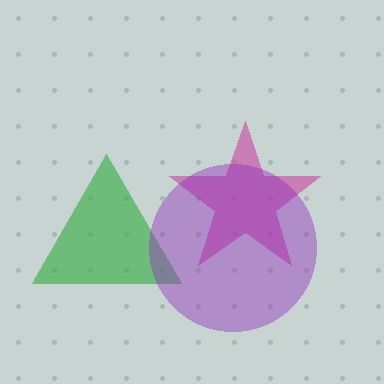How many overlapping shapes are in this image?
There are 3 overlapping shapes in the image.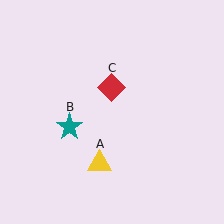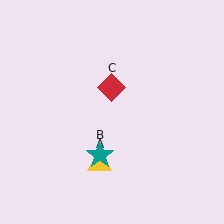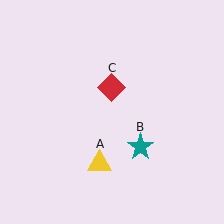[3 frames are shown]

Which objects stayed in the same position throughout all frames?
Yellow triangle (object A) and red diamond (object C) remained stationary.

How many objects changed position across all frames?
1 object changed position: teal star (object B).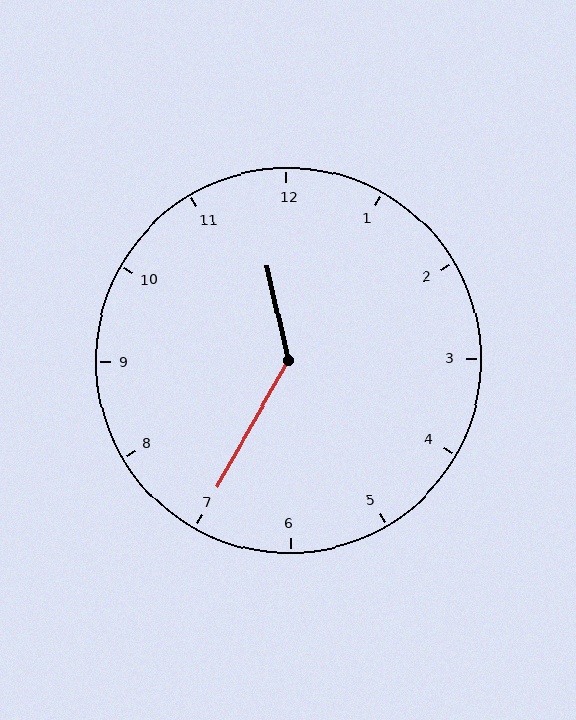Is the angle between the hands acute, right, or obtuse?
It is obtuse.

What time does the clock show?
11:35.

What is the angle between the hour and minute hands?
Approximately 138 degrees.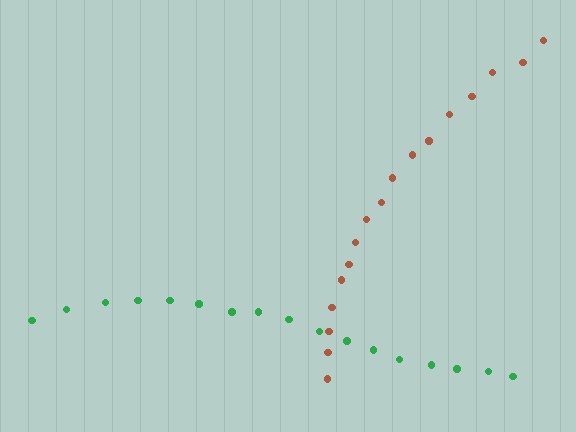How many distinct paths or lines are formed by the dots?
There are 2 distinct paths.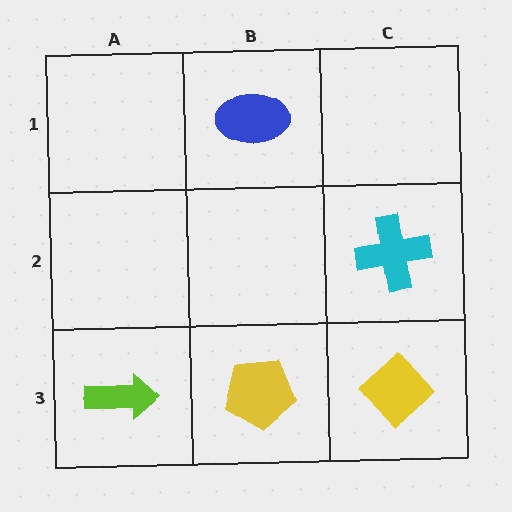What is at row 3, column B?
A yellow pentagon.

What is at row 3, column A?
A lime arrow.